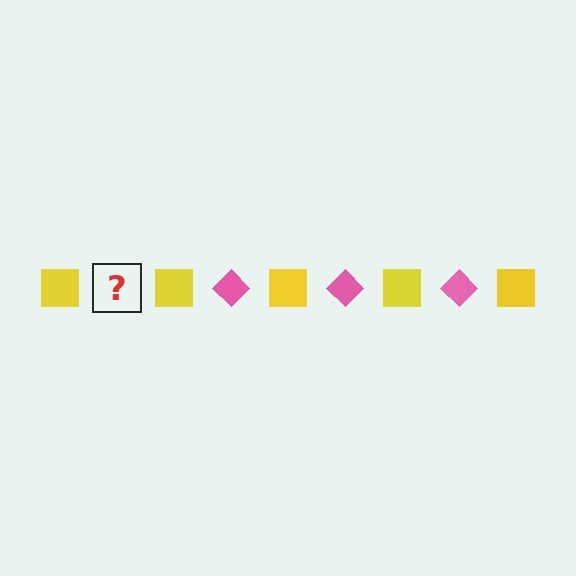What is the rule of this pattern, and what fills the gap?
The rule is that the pattern alternates between yellow square and pink diamond. The gap should be filled with a pink diamond.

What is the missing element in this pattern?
The missing element is a pink diamond.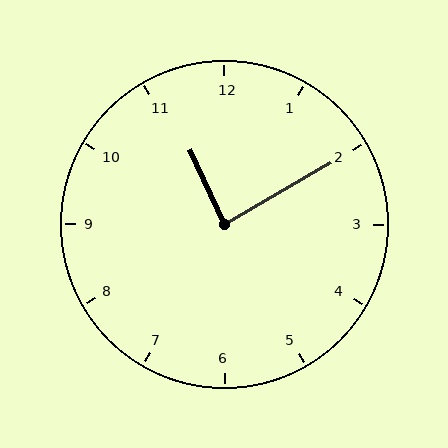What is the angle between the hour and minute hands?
Approximately 85 degrees.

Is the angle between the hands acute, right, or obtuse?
It is right.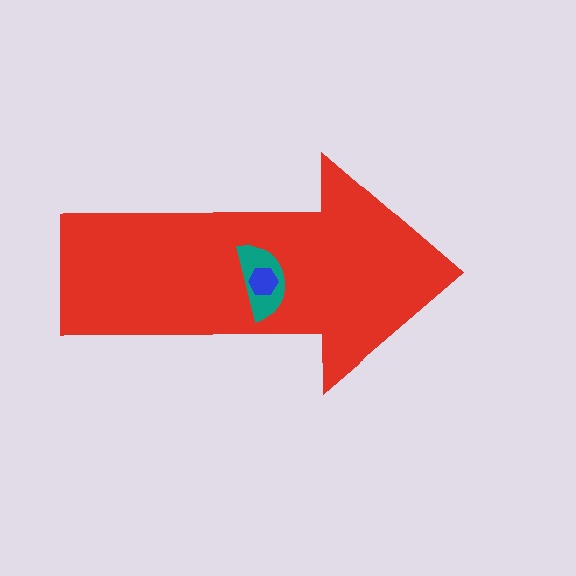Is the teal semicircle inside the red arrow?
Yes.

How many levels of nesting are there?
3.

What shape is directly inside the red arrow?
The teal semicircle.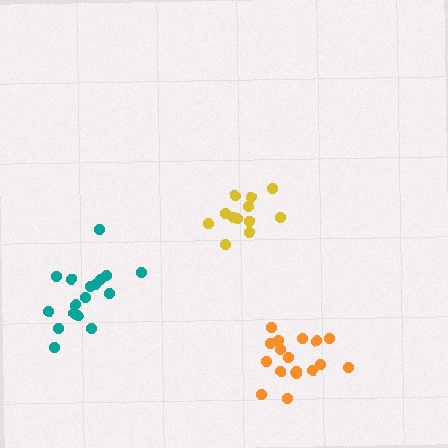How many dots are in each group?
Group 1: 17 dots, Group 2: 12 dots, Group 3: 17 dots (46 total).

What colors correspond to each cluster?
The clusters are colored: teal, yellow, orange.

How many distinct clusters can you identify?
There are 3 distinct clusters.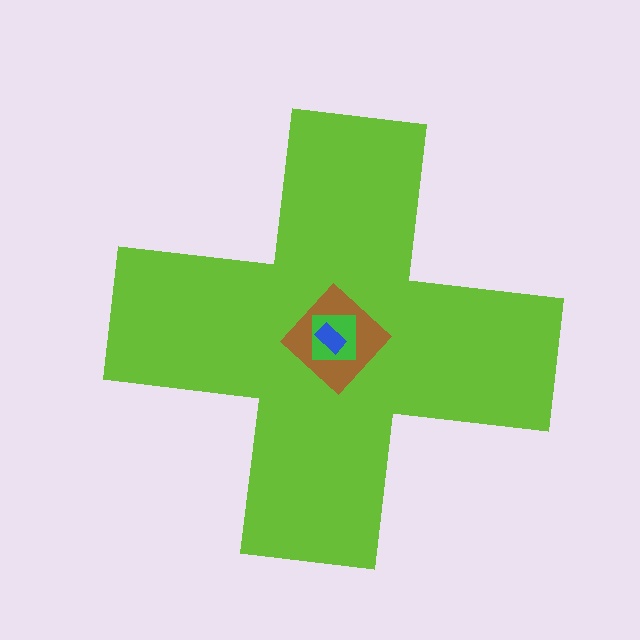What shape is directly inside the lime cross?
The brown diamond.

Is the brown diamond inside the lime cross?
Yes.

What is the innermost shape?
The blue rectangle.